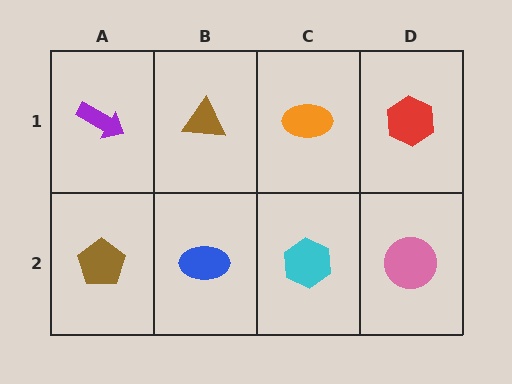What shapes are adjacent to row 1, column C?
A cyan hexagon (row 2, column C), a brown triangle (row 1, column B), a red hexagon (row 1, column D).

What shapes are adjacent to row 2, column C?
An orange ellipse (row 1, column C), a blue ellipse (row 2, column B), a pink circle (row 2, column D).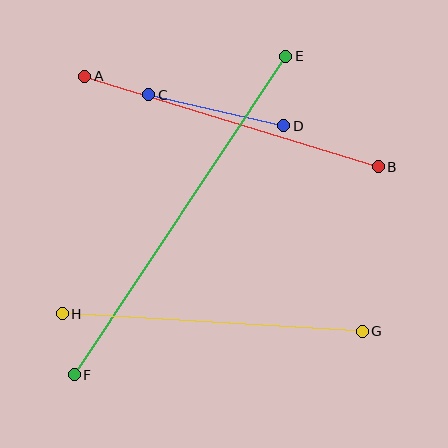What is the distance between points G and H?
The distance is approximately 301 pixels.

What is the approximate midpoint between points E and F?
The midpoint is at approximately (180, 216) pixels.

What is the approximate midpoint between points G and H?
The midpoint is at approximately (212, 322) pixels.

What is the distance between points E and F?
The distance is approximately 382 pixels.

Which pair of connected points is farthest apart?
Points E and F are farthest apart.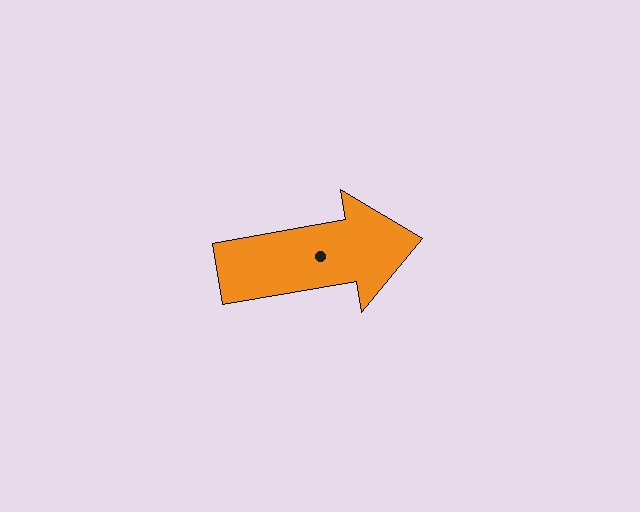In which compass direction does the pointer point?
East.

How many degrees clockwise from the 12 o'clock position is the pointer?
Approximately 80 degrees.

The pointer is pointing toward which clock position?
Roughly 3 o'clock.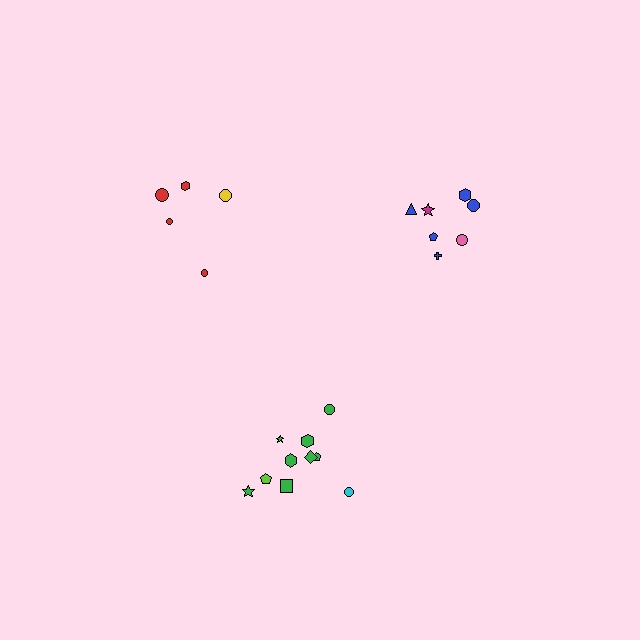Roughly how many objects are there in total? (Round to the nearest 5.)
Roughly 20 objects in total.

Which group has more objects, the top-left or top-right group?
The top-right group.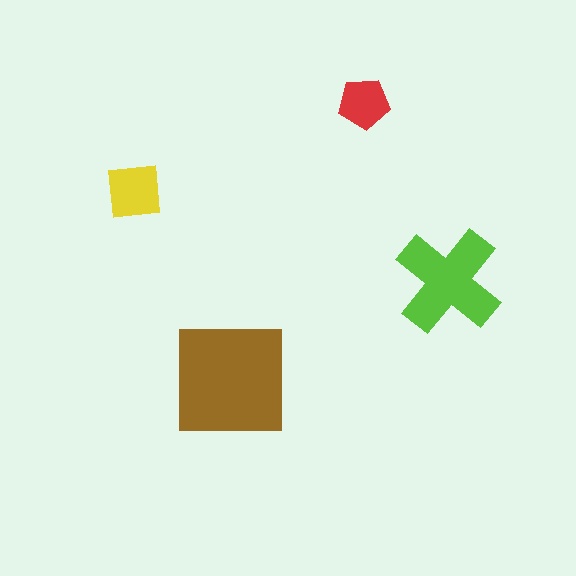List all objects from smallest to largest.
The red pentagon, the yellow square, the lime cross, the brown square.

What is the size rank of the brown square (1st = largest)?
1st.